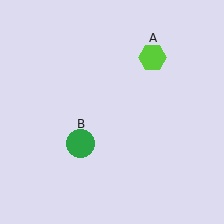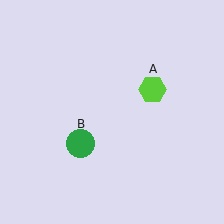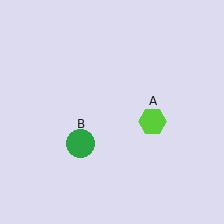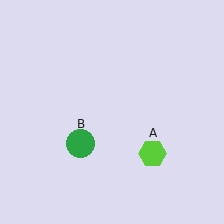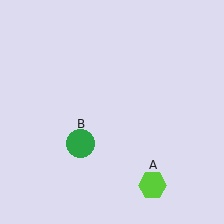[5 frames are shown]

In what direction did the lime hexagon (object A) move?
The lime hexagon (object A) moved down.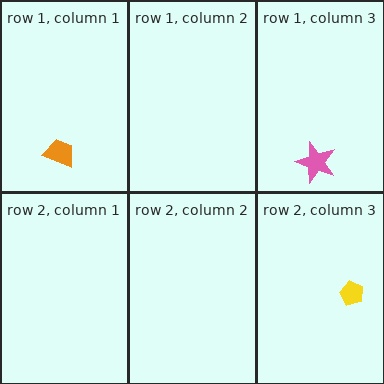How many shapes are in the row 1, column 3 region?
1.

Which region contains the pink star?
The row 1, column 3 region.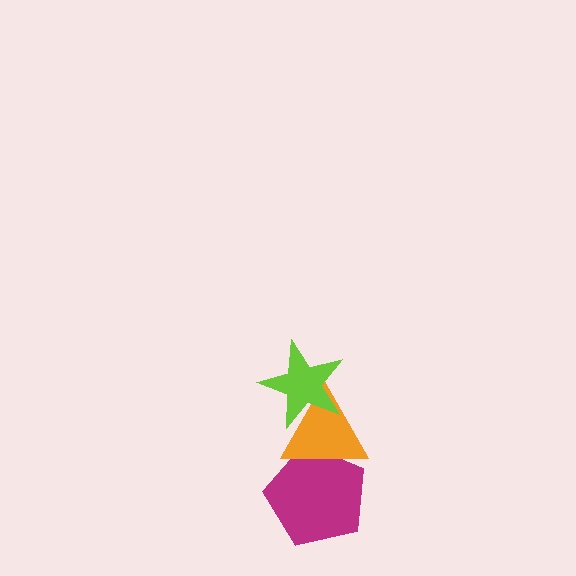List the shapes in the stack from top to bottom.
From top to bottom: the lime star, the orange triangle, the magenta pentagon.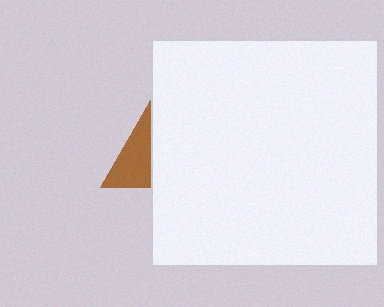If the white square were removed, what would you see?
You would see the complete brown triangle.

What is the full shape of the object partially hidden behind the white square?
The partially hidden object is a brown triangle.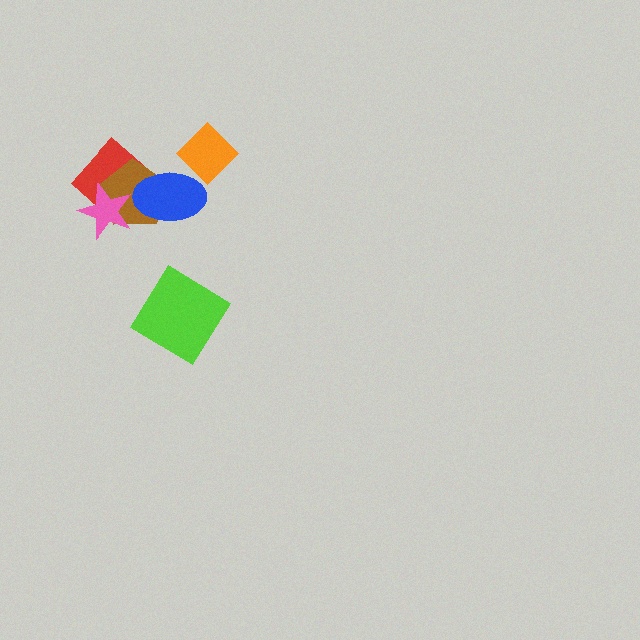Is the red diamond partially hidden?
Yes, it is partially covered by another shape.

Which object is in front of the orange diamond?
The blue ellipse is in front of the orange diamond.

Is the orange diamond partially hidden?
Yes, it is partially covered by another shape.